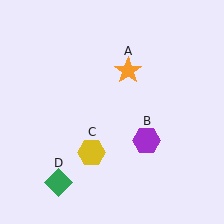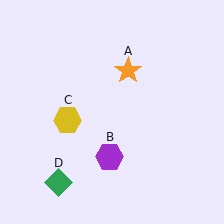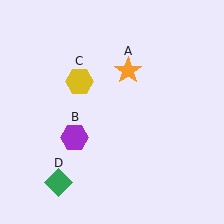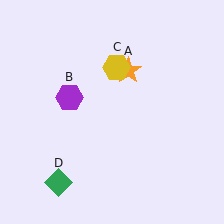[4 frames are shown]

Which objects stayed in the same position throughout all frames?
Orange star (object A) and green diamond (object D) remained stationary.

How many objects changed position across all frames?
2 objects changed position: purple hexagon (object B), yellow hexagon (object C).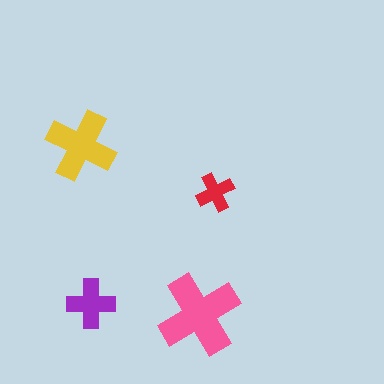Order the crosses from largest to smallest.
the pink one, the yellow one, the purple one, the red one.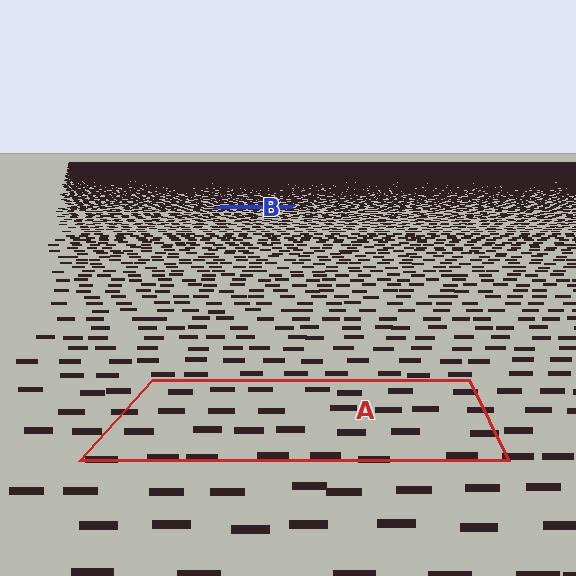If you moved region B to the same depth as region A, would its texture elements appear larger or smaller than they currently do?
They would appear larger. At a closer depth, the same texture elements are projected at a bigger on-screen size.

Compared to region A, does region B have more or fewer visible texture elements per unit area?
Region B has more texture elements per unit area — they are packed more densely because it is farther away.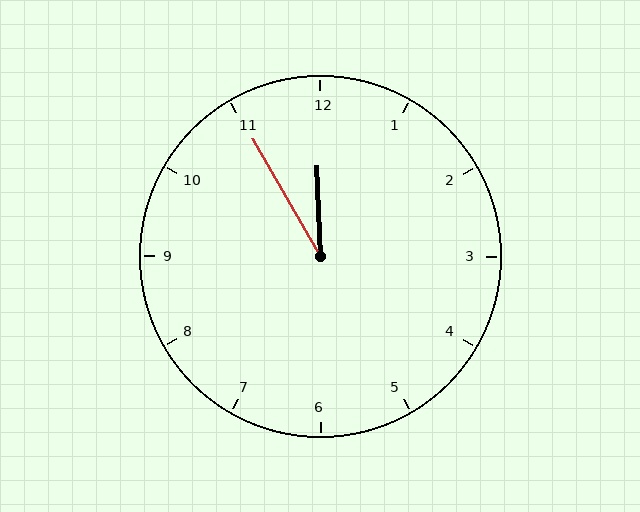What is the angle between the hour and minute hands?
Approximately 28 degrees.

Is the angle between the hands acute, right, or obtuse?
It is acute.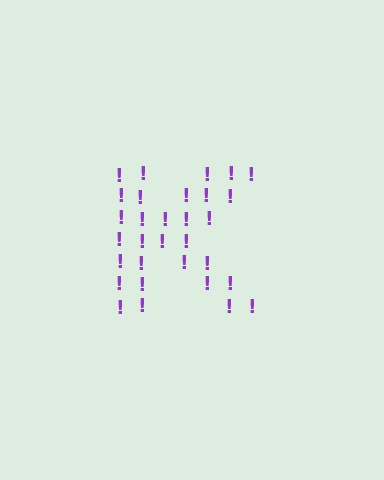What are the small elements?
The small elements are exclamation marks.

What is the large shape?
The large shape is the letter K.